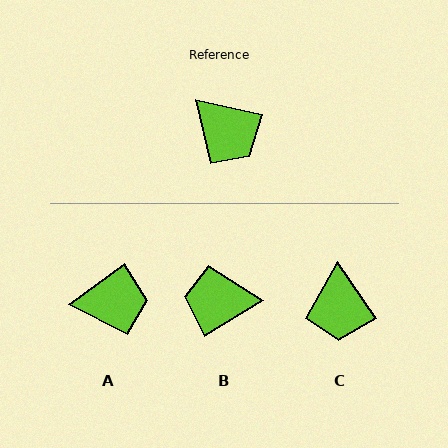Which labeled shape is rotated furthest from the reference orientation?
B, about 135 degrees away.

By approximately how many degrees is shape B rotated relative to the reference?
Approximately 135 degrees clockwise.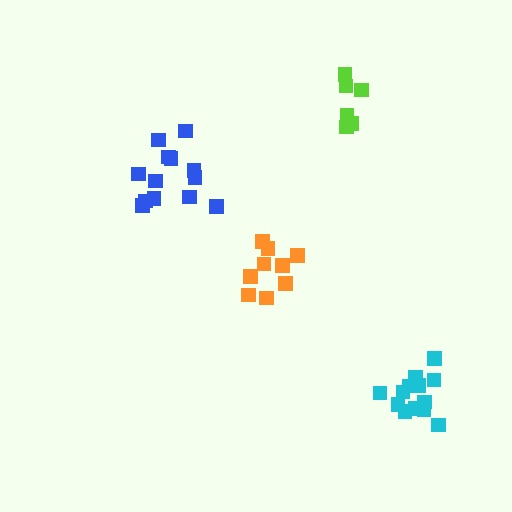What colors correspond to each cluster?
The clusters are colored: orange, lime, cyan, blue.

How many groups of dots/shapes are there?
There are 4 groups.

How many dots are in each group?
Group 1: 9 dots, Group 2: 7 dots, Group 3: 13 dots, Group 4: 13 dots (42 total).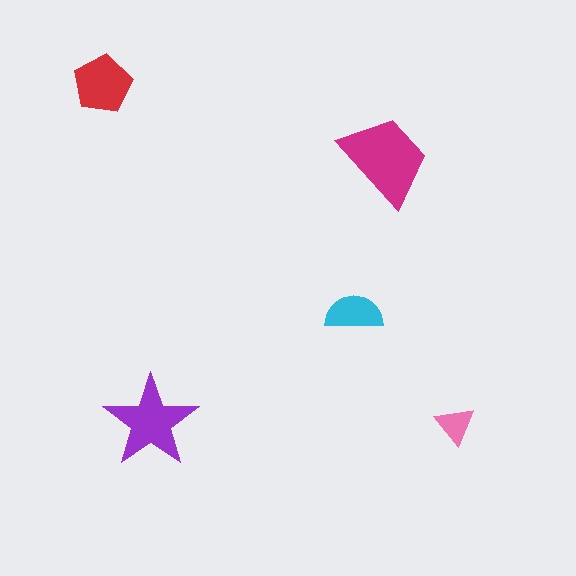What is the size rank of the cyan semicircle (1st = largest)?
4th.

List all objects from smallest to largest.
The pink triangle, the cyan semicircle, the red pentagon, the purple star, the magenta trapezoid.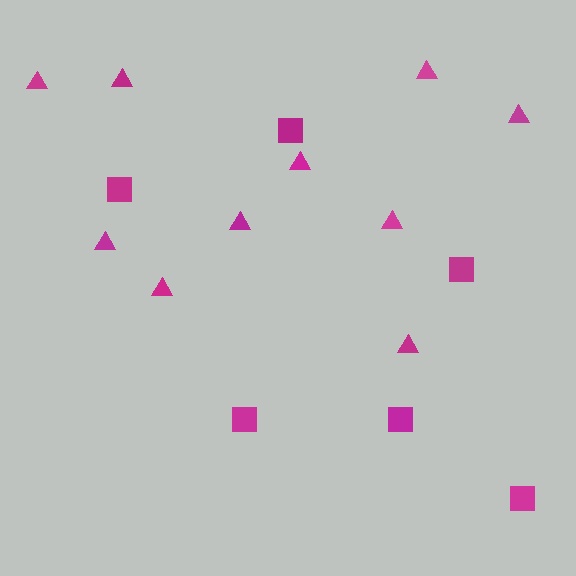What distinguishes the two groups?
There are 2 groups: one group of squares (6) and one group of triangles (10).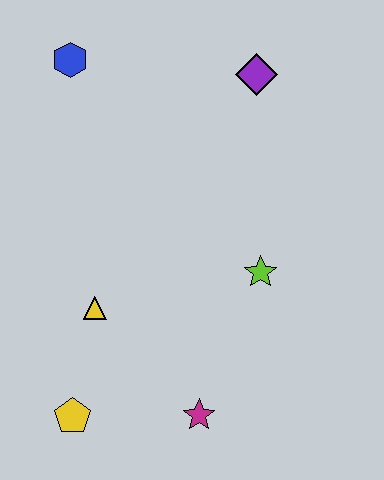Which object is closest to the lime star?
The magenta star is closest to the lime star.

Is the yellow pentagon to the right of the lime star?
No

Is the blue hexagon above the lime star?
Yes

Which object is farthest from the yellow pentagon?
The purple diamond is farthest from the yellow pentagon.